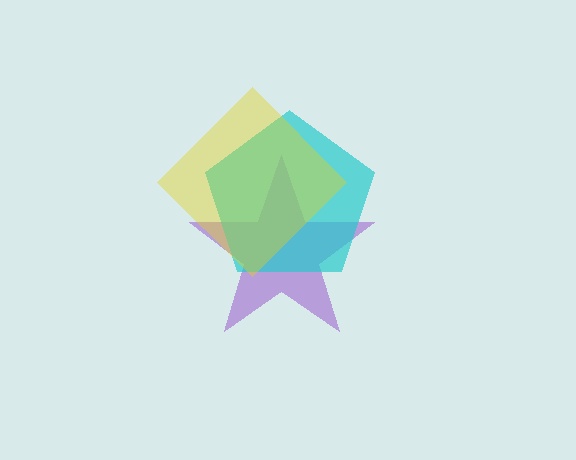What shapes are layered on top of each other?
The layered shapes are: a purple star, a cyan pentagon, a yellow diamond.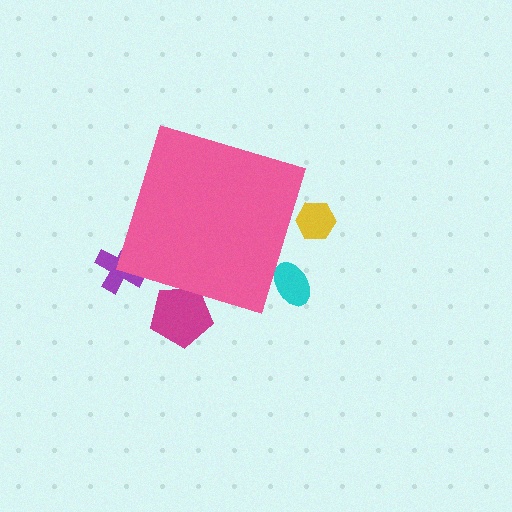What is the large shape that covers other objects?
A pink diamond.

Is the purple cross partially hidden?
Yes, the purple cross is partially hidden behind the pink diamond.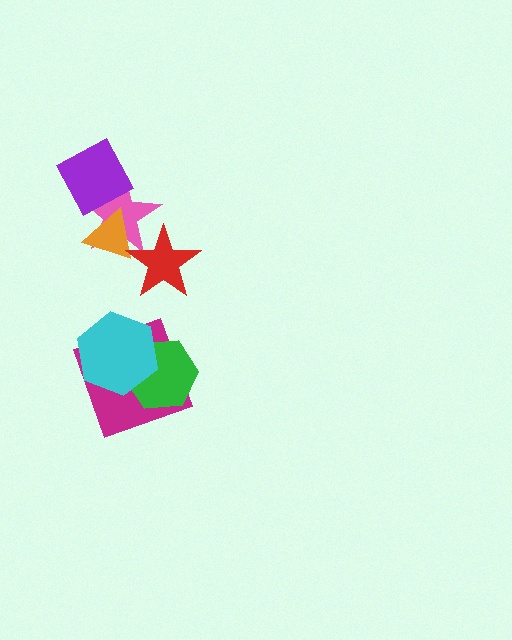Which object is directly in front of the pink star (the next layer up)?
The purple diamond is directly in front of the pink star.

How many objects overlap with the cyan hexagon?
2 objects overlap with the cyan hexagon.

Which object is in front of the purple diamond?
The orange triangle is in front of the purple diamond.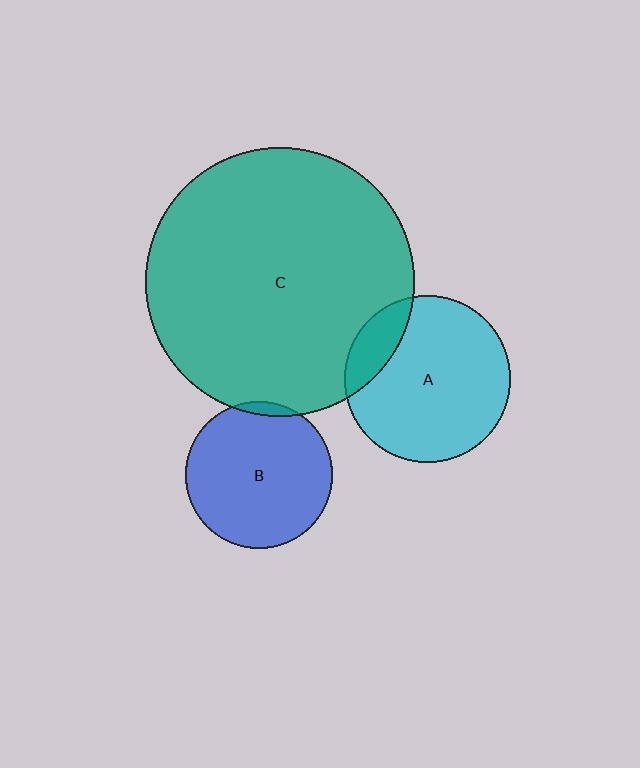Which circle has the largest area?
Circle C (teal).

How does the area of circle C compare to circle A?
Approximately 2.6 times.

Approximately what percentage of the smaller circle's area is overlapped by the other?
Approximately 15%.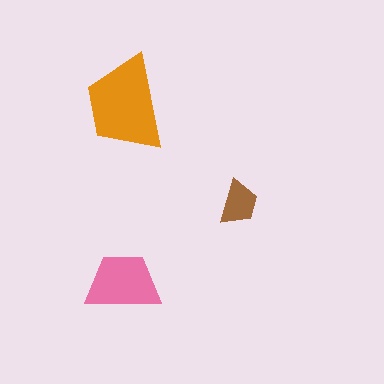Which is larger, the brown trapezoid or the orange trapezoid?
The orange one.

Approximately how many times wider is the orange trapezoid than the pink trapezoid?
About 1.5 times wider.